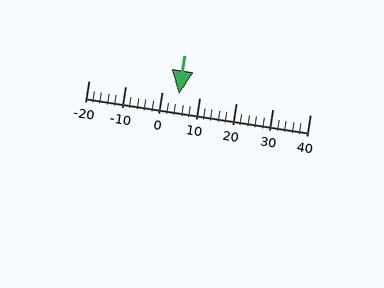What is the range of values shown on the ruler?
The ruler shows values from -20 to 40.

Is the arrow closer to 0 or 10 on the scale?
The arrow is closer to 0.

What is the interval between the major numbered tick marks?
The major tick marks are spaced 10 units apart.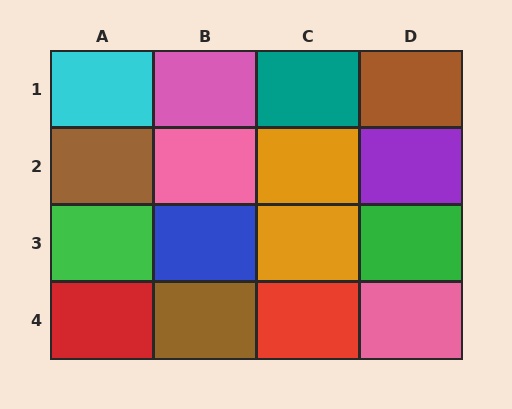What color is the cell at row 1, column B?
Pink.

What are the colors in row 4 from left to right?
Red, brown, red, pink.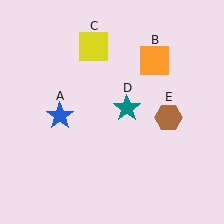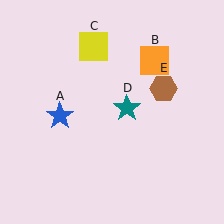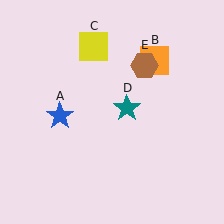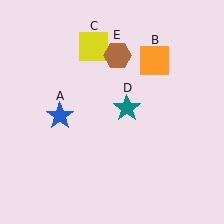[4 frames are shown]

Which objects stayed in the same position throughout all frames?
Blue star (object A) and orange square (object B) and yellow square (object C) and teal star (object D) remained stationary.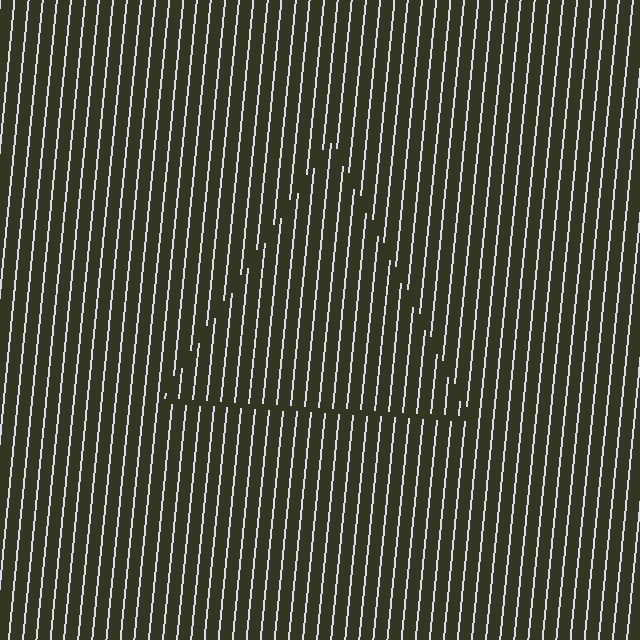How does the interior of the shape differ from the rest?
The interior of the shape contains the same grating, shifted by half a period — the contour is defined by the phase discontinuity where line-ends from the inner and outer gratings abut.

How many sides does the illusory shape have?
3 sides — the line-ends trace a triangle.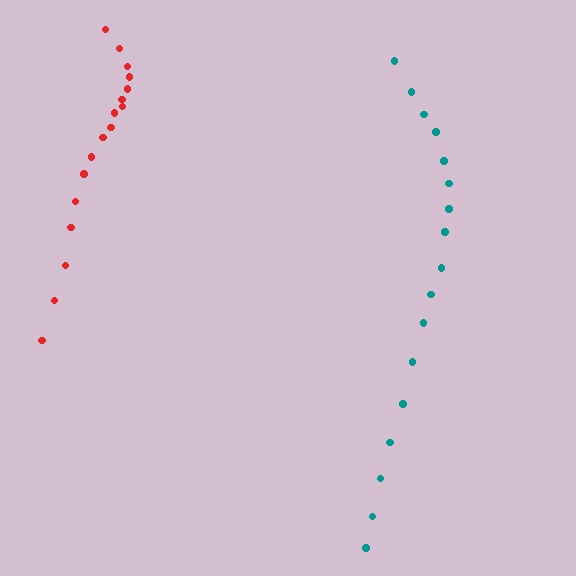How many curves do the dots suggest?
There are 2 distinct paths.